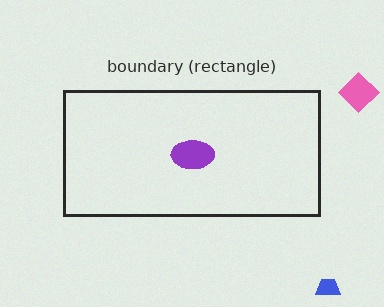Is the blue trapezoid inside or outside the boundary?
Outside.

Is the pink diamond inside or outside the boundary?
Outside.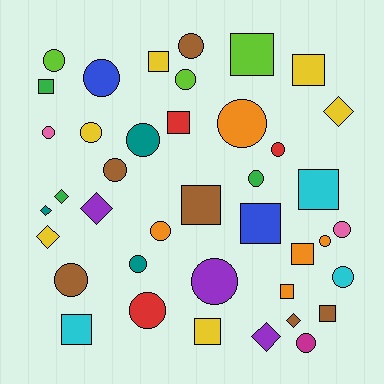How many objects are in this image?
There are 40 objects.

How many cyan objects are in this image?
There are 3 cyan objects.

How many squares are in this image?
There are 13 squares.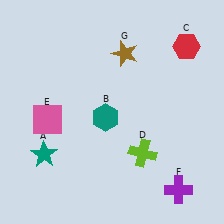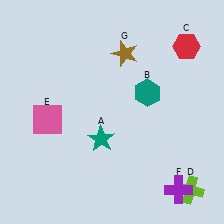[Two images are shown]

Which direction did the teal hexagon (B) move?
The teal hexagon (B) moved right.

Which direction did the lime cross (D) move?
The lime cross (D) moved right.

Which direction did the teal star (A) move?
The teal star (A) moved right.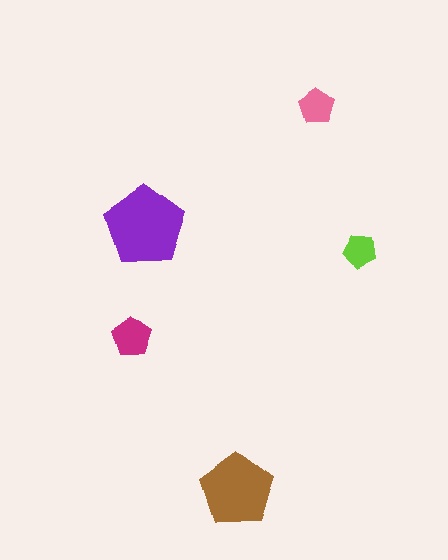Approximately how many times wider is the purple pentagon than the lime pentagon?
About 2.5 times wider.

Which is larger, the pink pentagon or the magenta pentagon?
The magenta one.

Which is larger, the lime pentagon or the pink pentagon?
The pink one.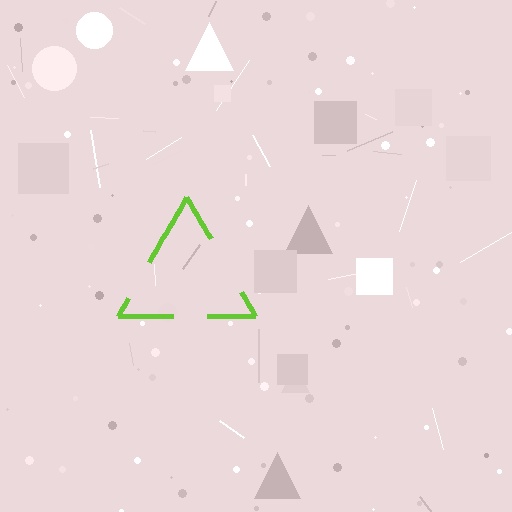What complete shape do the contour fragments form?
The contour fragments form a triangle.